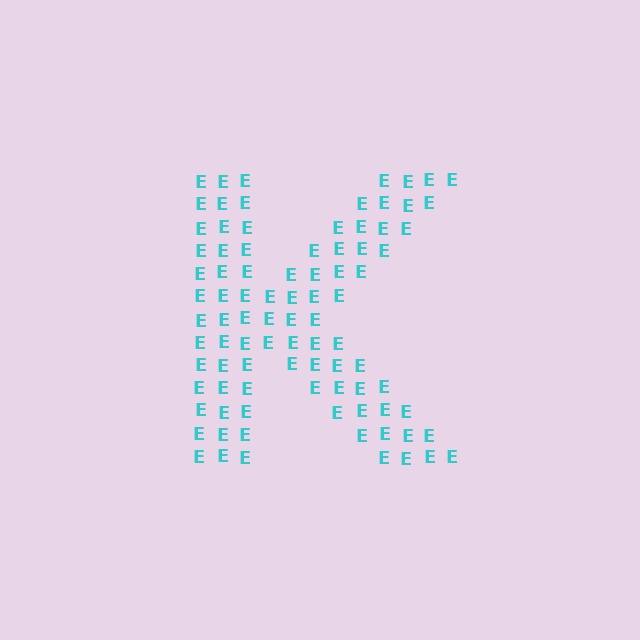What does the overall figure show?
The overall figure shows the letter K.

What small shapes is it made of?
It is made of small letter E's.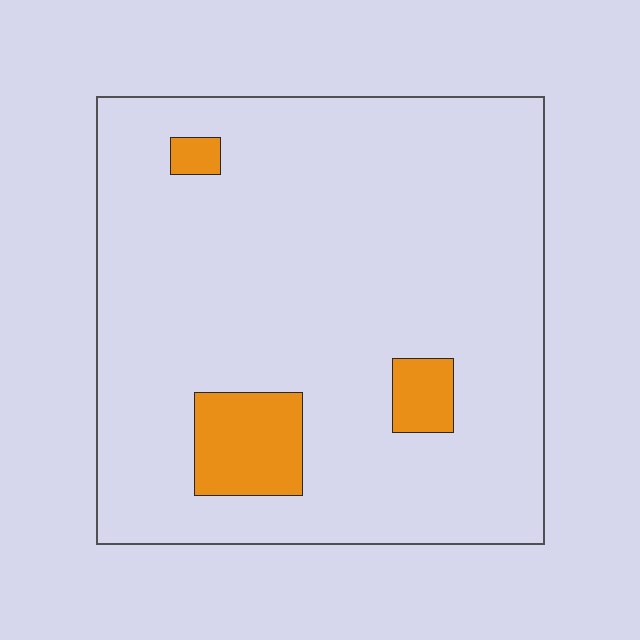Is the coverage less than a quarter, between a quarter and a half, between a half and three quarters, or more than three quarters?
Less than a quarter.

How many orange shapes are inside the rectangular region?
3.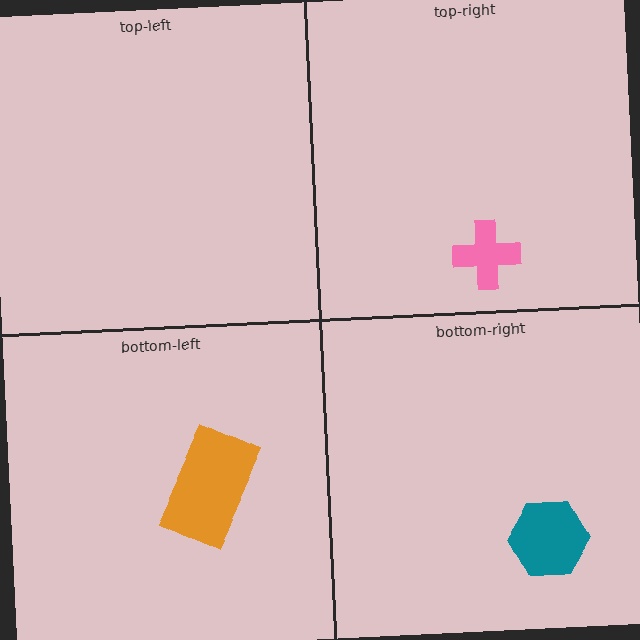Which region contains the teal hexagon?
The bottom-right region.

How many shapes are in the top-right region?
1.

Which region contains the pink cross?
The top-right region.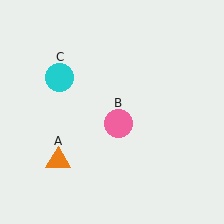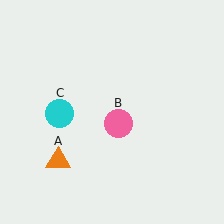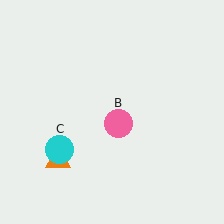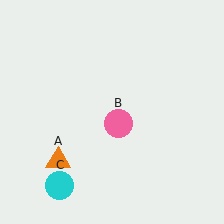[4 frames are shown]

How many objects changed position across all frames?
1 object changed position: cyan circle (object C).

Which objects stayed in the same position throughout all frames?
Orange triangle (object A) and pink circle (object B) remained stationary.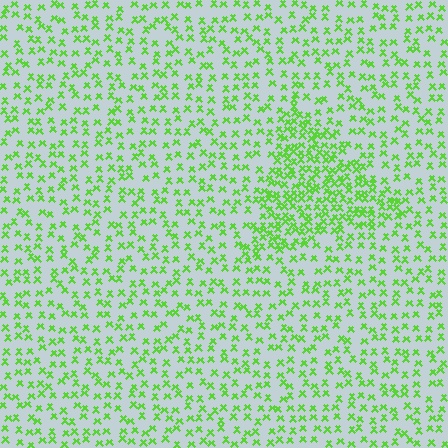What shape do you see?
I see a triangle.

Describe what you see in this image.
The image contains small lime elements arranged at two different densities. A triangle-shaped region is visible where the elements are more densely packed than the surrounding area.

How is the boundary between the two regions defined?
The boundary is defined by a change in element density (approximately 2.1x ratio). All elements are the same color, size, and shape.